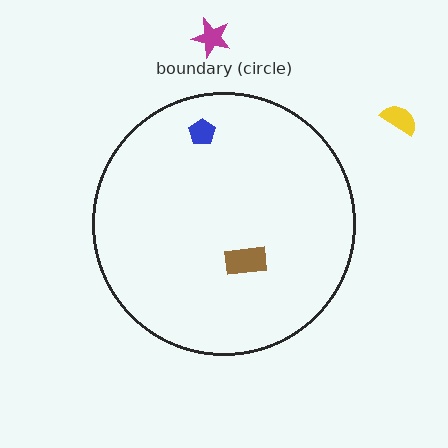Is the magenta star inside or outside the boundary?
Outside.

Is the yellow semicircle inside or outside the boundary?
Outside.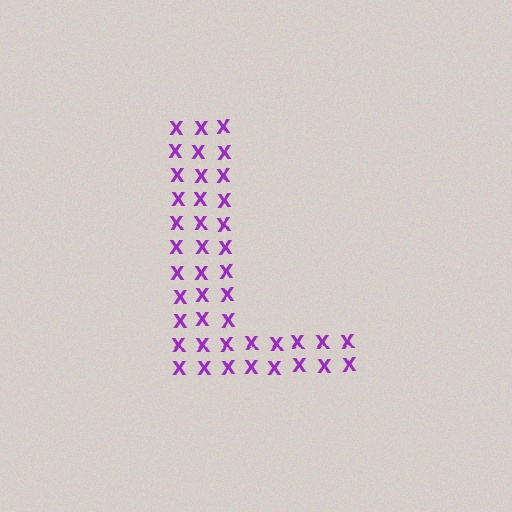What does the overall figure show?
The overall figure shows the letter L.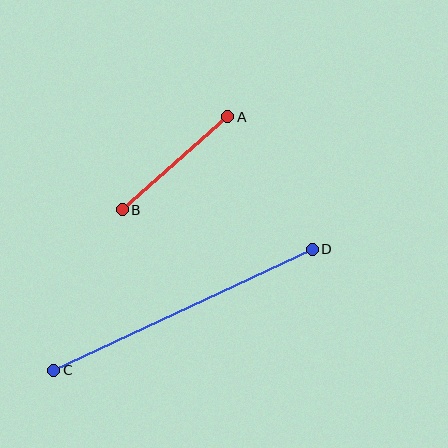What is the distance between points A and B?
The distance is approximately 140 pixels.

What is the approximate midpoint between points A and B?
The midpoint is at approximately (175, 163) pixels.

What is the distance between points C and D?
The distance is approximately 286 pixels.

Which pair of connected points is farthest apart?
Points C and D are farthest apart.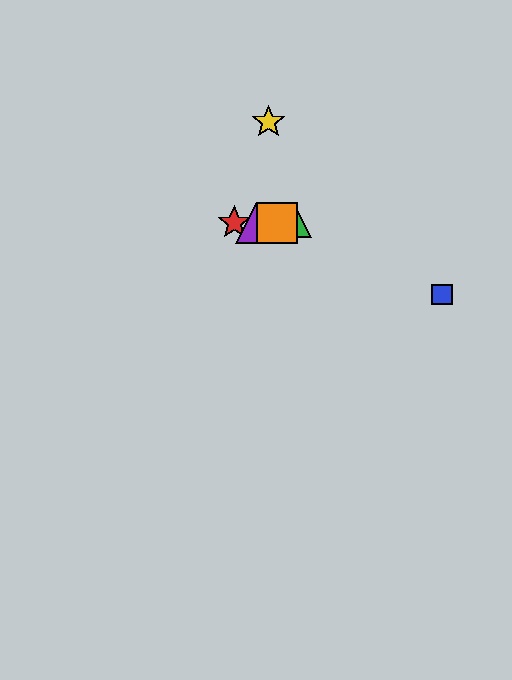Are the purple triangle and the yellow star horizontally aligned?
No, the purple triangle is at y≈223 and the yellow star is at y≈122.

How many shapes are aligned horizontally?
4 shapes (the red star, the green triangle, the purple triangle, the orange square) are aligned horizontally.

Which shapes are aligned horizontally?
The red star, the green triangle, the purple triangle, the orange square are aligned horizontally.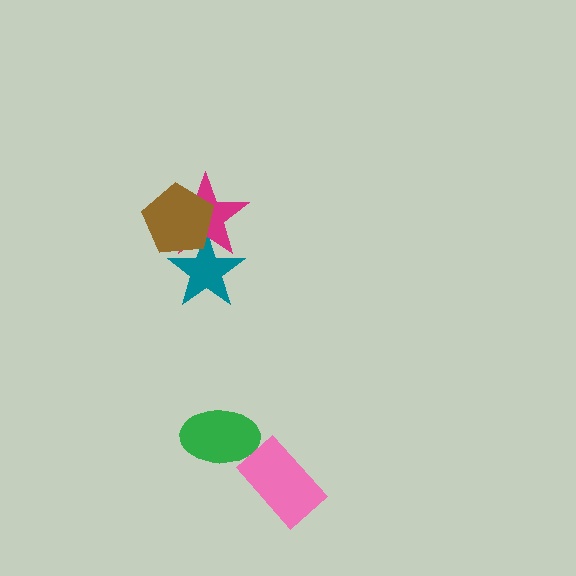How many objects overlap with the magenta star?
2 objects overlap with the magenta star.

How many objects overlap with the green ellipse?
0 objects overlap with the green ellipse.